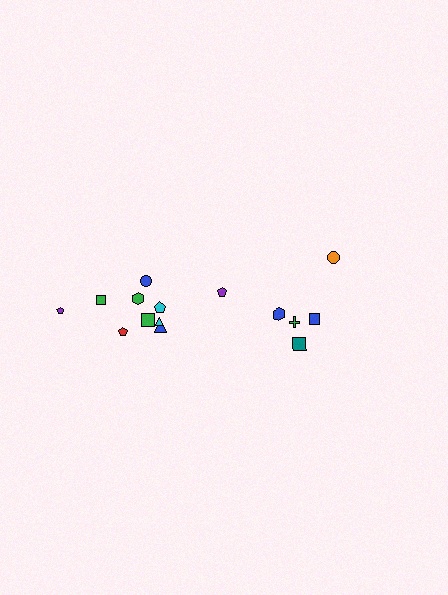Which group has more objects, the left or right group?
The left group.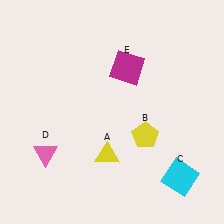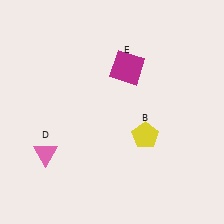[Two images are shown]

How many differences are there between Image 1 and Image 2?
There are 2 differences between the two images.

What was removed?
The cyan square (C), the yellow triangle (A) were removed in Image 2.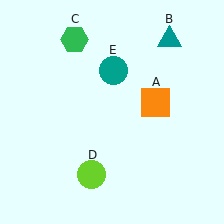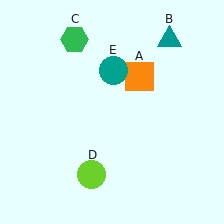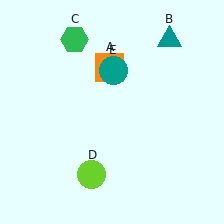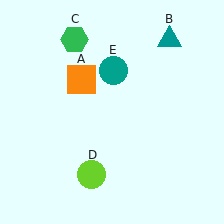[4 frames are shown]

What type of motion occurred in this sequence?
The orange square (object A) rotated counterclockwise around the center of the scene.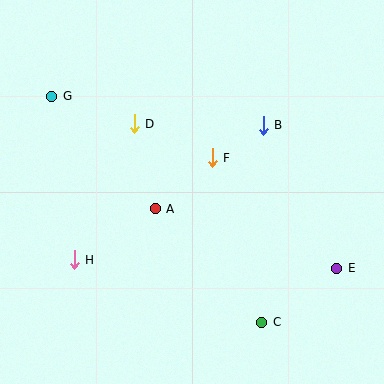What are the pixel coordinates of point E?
Point E is at (337, 268).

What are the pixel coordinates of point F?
Point F is at (212, 158).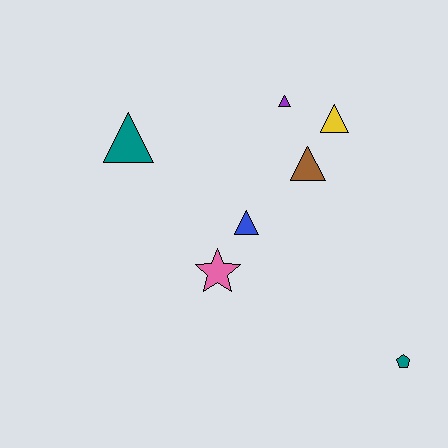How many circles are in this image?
There are no circles.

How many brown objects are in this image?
There is 1 brown object.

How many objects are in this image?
There are 7 objects.